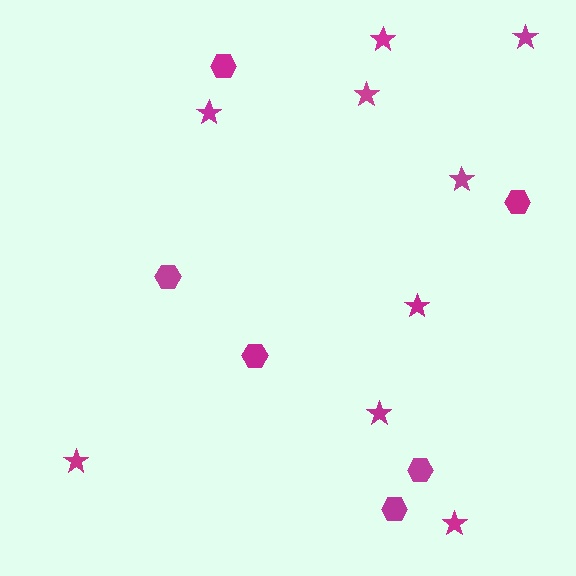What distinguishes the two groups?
There are 2 groups: one group of hexagons (6) and one group of stars (9).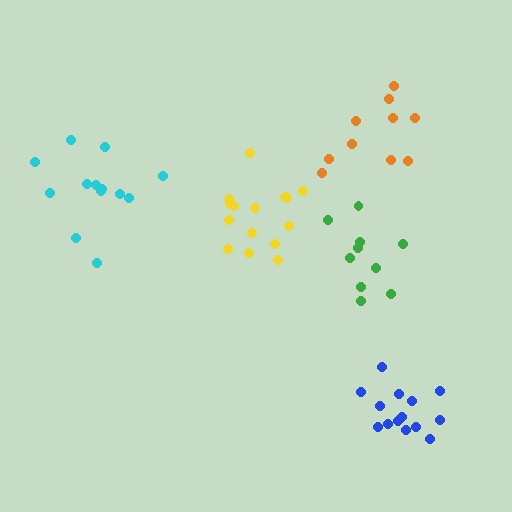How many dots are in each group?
Group 1: 10 dots, Group 2: 13 dots, Group 3: 16 dots, Group 4: 10 dots, Group 5: 14 dots (63 total).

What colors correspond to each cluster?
The clusters are colored: green, cyan, yellow, orange, blue.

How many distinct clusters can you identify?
There are 5 distinct clusters.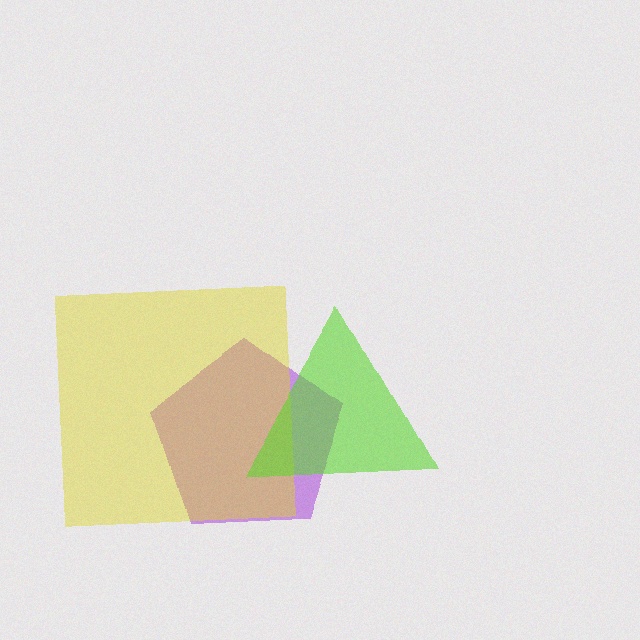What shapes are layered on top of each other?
The layered shapes are: a purple pentagon, a yellow square, a lime triangle.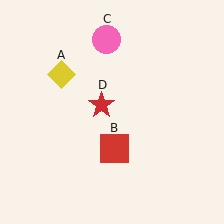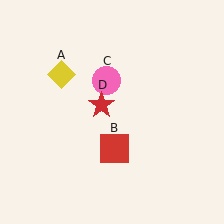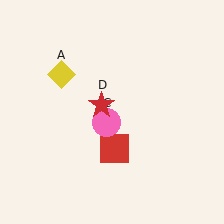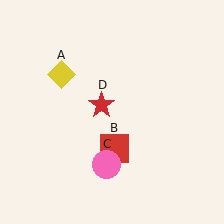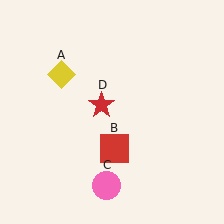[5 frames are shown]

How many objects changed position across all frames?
1 object changed position: pink circle (object C).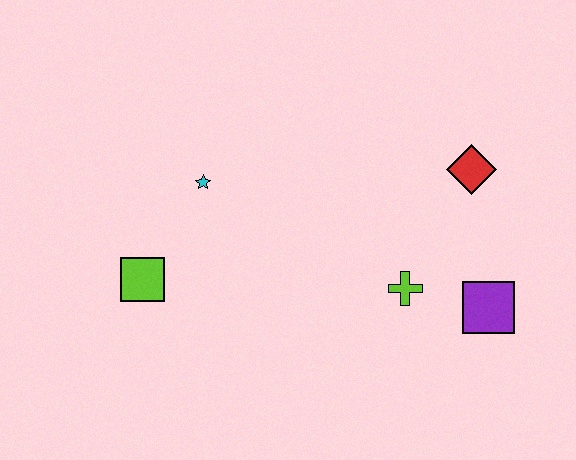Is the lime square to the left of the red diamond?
Yes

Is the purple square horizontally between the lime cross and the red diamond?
No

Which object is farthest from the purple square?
The lime square is farthest from the purple square.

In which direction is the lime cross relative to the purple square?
The lime cross is to the left of the purple square.